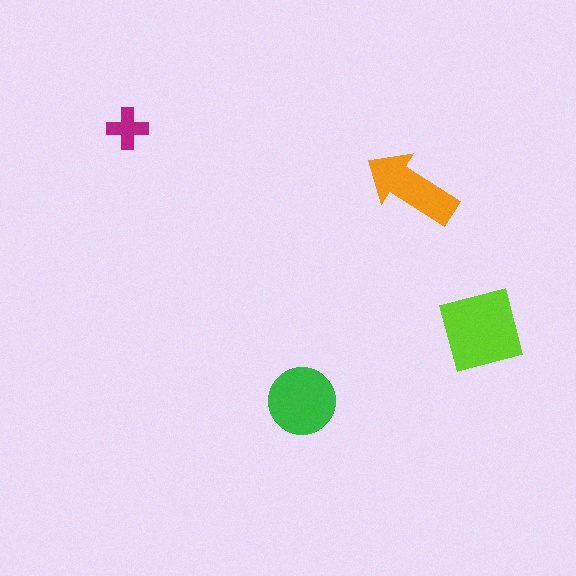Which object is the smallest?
The magenta cross.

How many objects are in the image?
There are 4 objects in the image.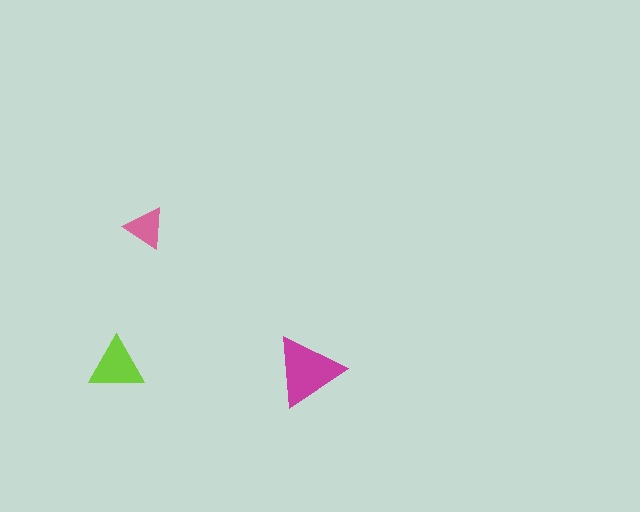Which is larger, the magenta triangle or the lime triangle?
The magenta one.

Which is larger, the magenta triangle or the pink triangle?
The magenta one.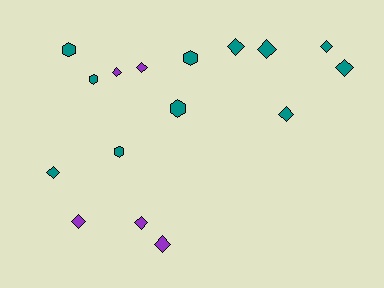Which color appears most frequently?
Teal, with 11 objects.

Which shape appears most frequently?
Diamond, with 11 objects.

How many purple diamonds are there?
There are 5 purple diamonds.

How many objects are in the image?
There are 16 objects.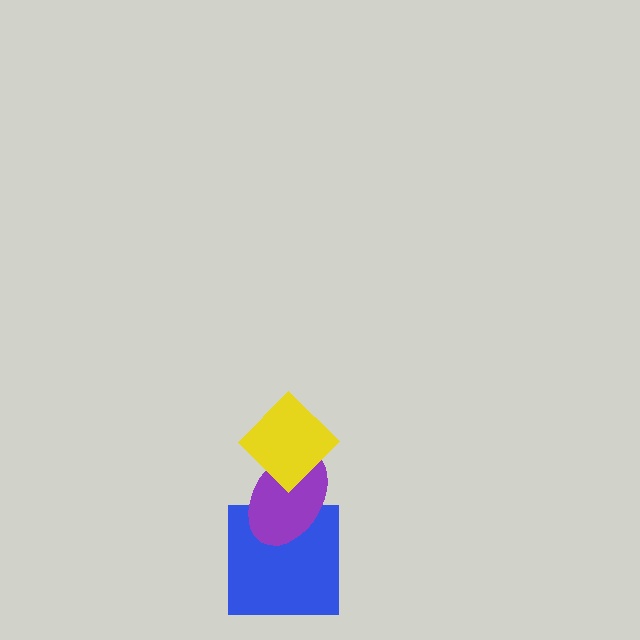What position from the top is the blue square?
The blue square is 3rd from the top.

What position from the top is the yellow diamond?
The yellow diamond is 1st from the top.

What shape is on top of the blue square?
The purple ellipse is on top of the blue square.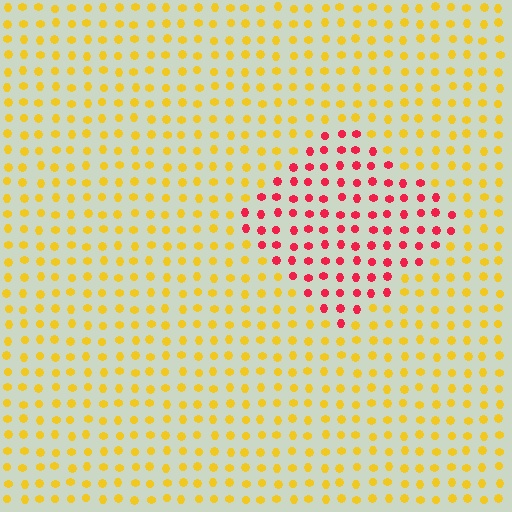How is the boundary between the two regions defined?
The boundary is defined purely by a slight shift in hue (about 60 degrees). Spacing, size, and orientation are identical on both sides.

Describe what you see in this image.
The image is filled with small yellow elements in a uniform arrangement. A diamond-shaped region is visible where the elements are tinted to a slightly different hue, forming a subtle color boundary.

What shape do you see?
I see a diamond.